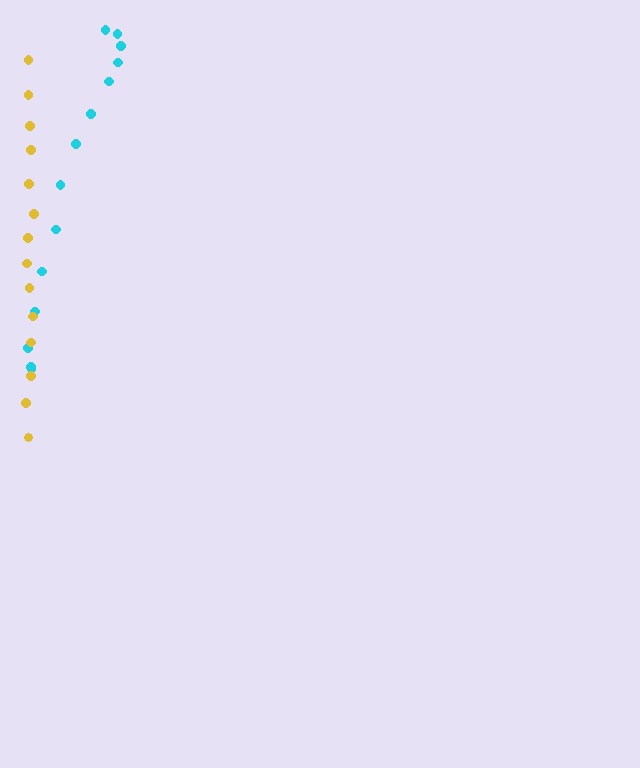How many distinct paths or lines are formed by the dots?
There are 2 distinct paths.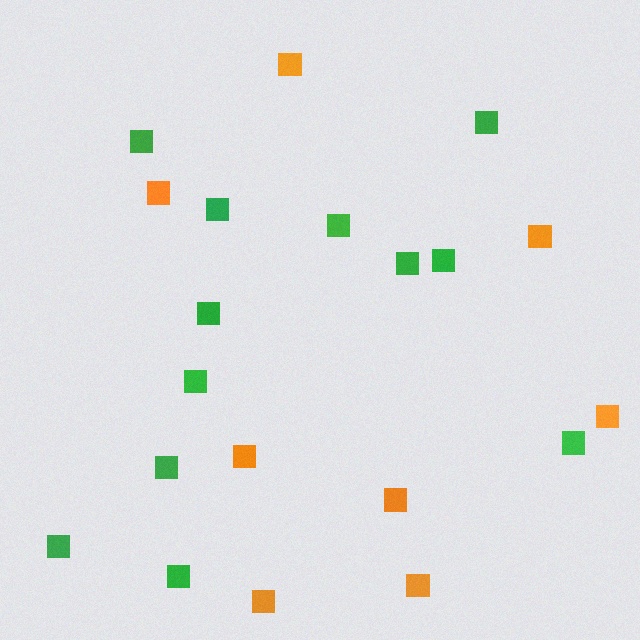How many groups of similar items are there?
There are 2 groups: one group of orange squares (8) and one group of green squares (12).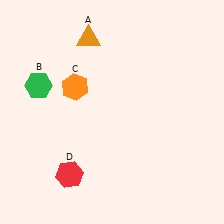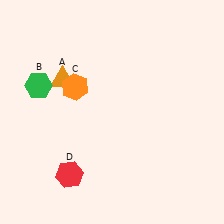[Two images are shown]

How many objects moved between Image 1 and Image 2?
1 object moved between the two images.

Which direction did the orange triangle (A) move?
The orange triangle (A) moved down.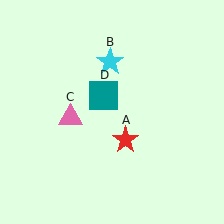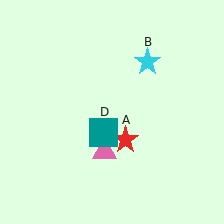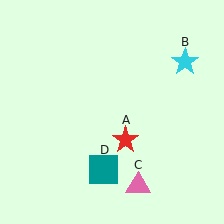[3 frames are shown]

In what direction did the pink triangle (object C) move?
The pink triangle (object C) moved down and to the right.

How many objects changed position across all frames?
3 objects changed position: cyan star (object B), pink triangle (object C), teal square (object D).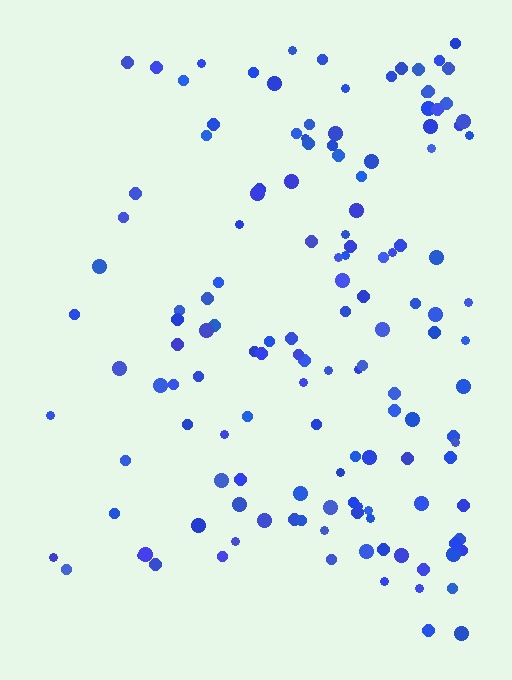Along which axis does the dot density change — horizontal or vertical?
Horizontal.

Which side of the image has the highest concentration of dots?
The right.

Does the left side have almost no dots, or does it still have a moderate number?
Still a moderate number, just noticeably fewer than the right.